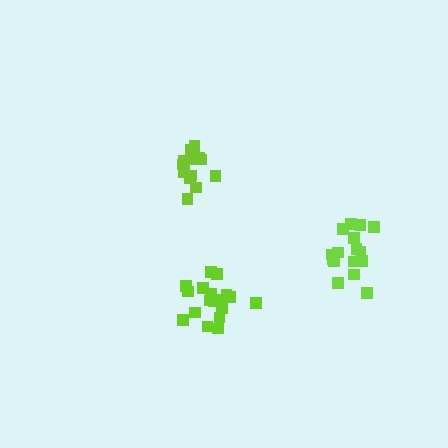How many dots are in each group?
Group 1: 17 dots, Group 2: 14 dots, Group 3: 18 dots (49 total).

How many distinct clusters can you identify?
There are 3 distinct clusters.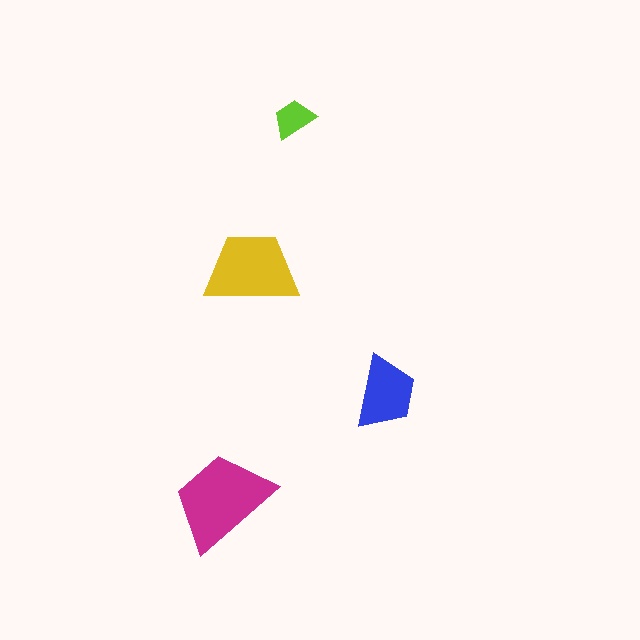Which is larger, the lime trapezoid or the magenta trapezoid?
The magenta one.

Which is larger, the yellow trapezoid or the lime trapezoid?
The yellow one.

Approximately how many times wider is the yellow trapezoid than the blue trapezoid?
About 1.5 times wider.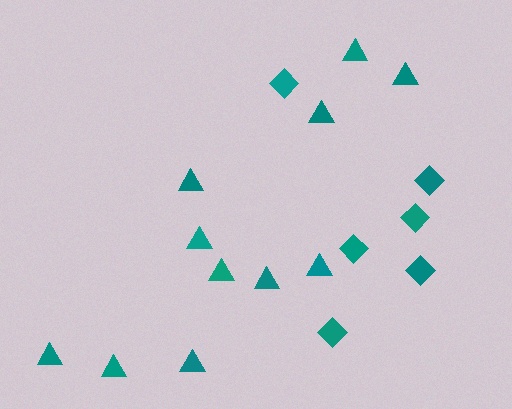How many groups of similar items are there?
There are 2 groups: one group of diamonds (6) and one group of triangles (11).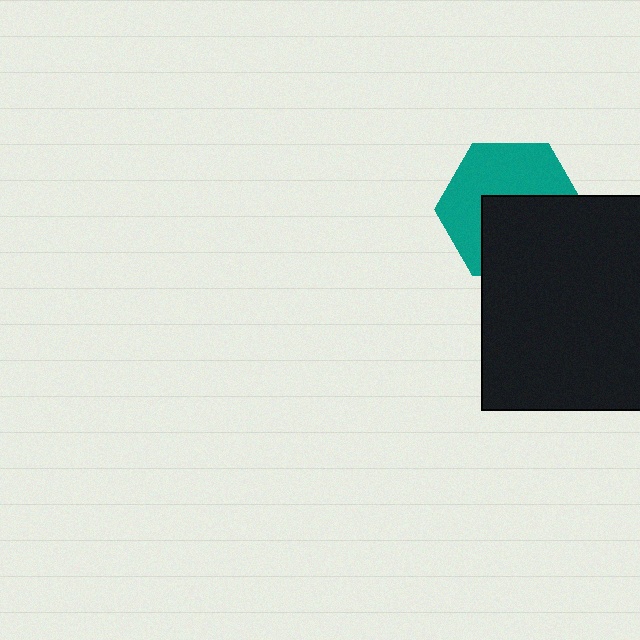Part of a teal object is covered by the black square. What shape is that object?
It is a hexagon.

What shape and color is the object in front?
The object in front is a black square.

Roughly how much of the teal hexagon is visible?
About half of it is visible (roughly 53%).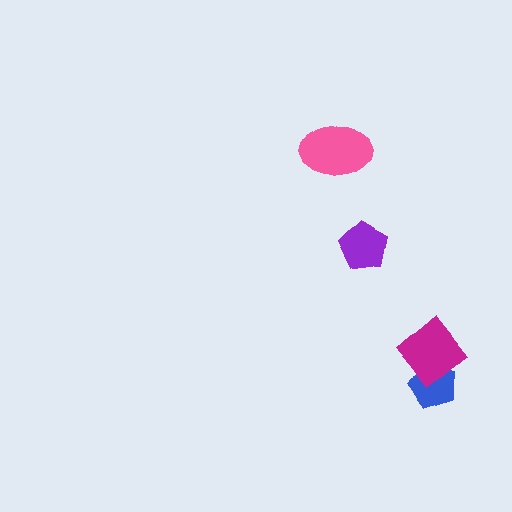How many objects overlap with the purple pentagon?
0 objects overlap with the purple pentagon.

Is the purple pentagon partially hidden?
No, no other shape covers it.